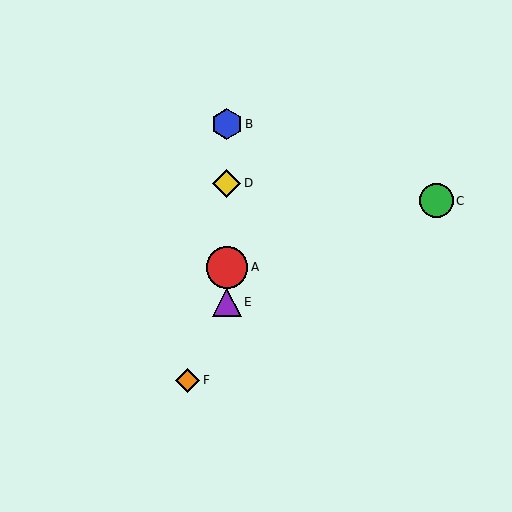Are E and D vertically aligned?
Yes, both are at x≈227.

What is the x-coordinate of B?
Object B is at x≈227.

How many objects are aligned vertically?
4 objects (A, B, D, E) are aligned vertically.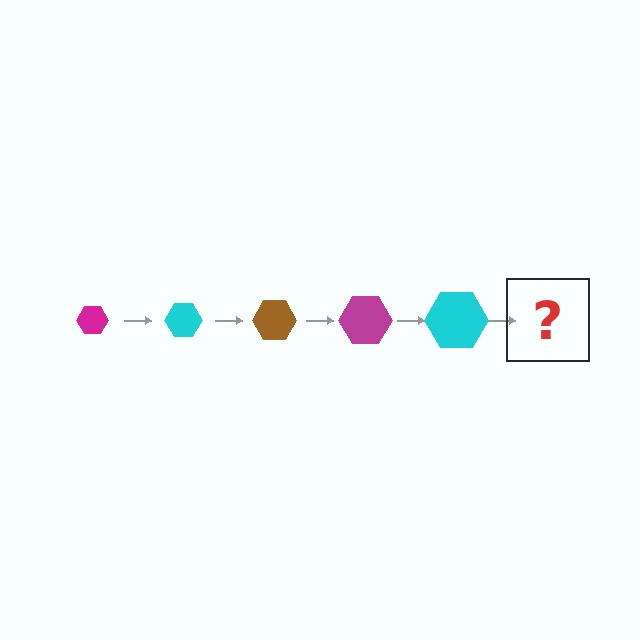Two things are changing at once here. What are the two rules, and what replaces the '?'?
The two rules are that the hexagon grows larger each step and the color cycles through magenta, cyan, and brown. The '?' should be a brown hexagon, larger than the previous one.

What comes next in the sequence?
The next element should be a brown hexagon, larger than the previous one.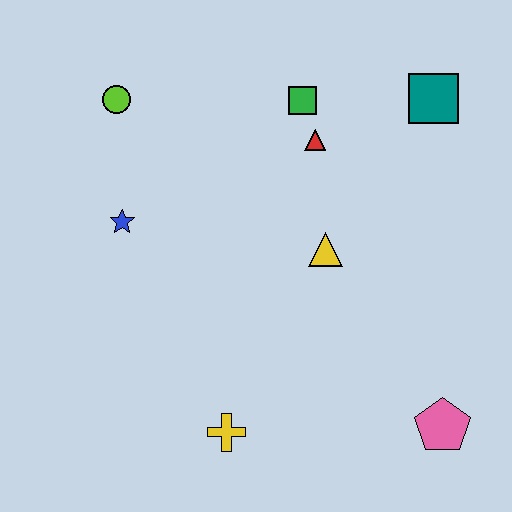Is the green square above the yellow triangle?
Yes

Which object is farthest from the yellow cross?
The teal square is farthest from the yellow cross.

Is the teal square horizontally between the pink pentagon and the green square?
Yes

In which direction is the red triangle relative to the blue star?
The red triangle is to the right of the blue star.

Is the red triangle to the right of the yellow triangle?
No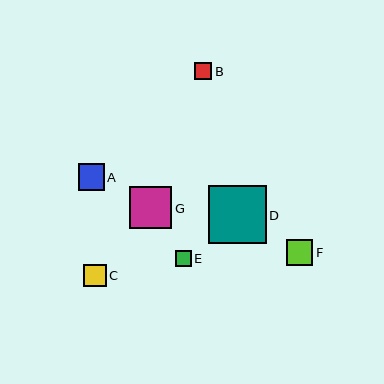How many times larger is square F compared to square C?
Square F is approximately 1.2 times the size of square C.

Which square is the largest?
Square D is the largest with a size of approximately 58 pixels.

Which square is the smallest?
Square E is the smallest with a size of approximately 16 pixels.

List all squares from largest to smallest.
From largest to smallest: D, G, F, A, C, B, E.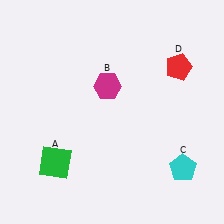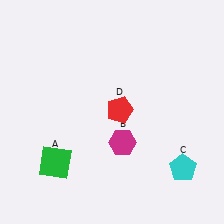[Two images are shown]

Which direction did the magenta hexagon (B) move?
The magenta hexagon (B) moved down.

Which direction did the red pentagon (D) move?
The red pentagon (D) moved left.